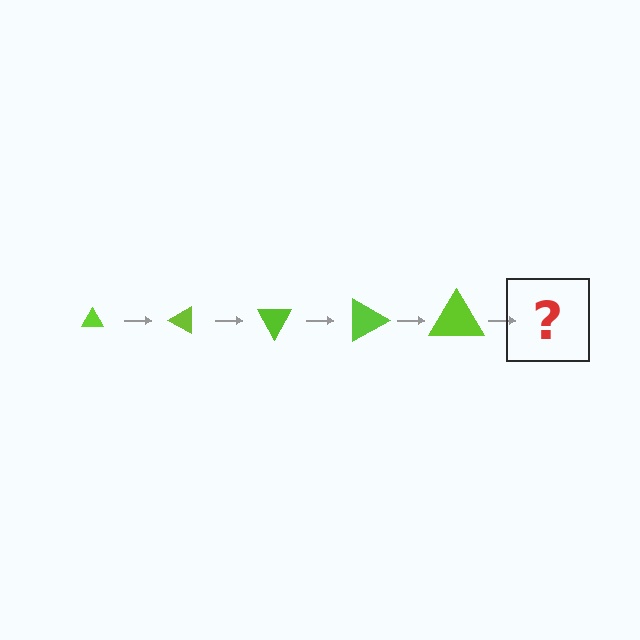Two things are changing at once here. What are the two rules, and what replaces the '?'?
The two rules are that the triangle grows larger each step and it rotates 30 degrees each step. The '?' should be a triangle, larger than the previous one and rotated 150 degrees from the start.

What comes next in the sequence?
The next element should be a triangle, larger than the previous one and rotated 150 degrees from the start.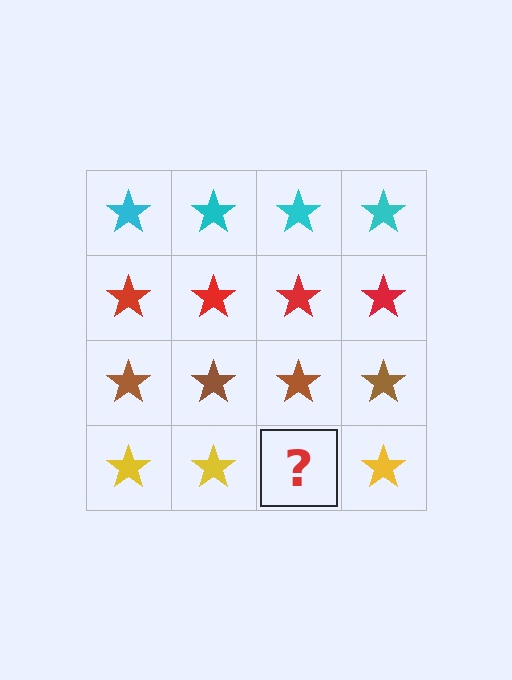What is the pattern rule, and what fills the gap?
The rule is that each row has a consistent color. The gap should be filled with a yellow star.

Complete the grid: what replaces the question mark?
The question mark should be replaced with a yellow star.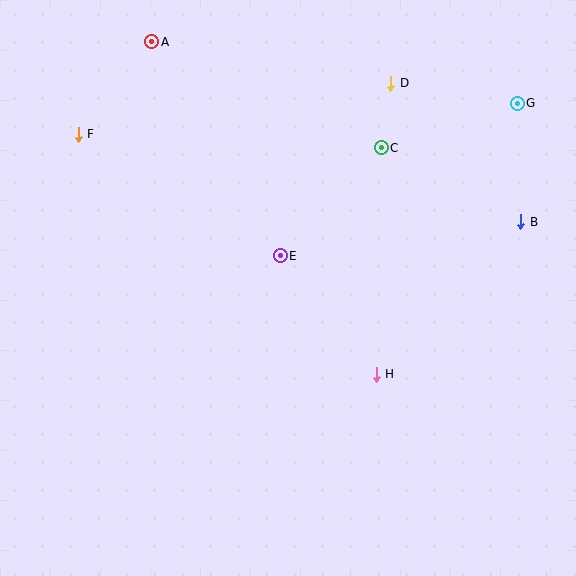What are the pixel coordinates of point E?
Point E is at (280, 256).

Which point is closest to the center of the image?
Point E at (280, 256) is closest to the center.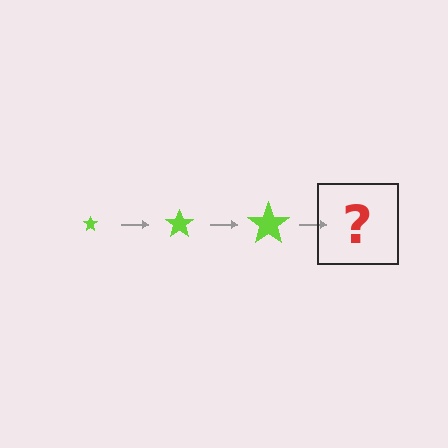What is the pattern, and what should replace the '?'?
The pattern is that the star gets progressively larger each step. The '?' should be a lime star, larger than the previous one.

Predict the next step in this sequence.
The next step is a lime star, larger than the previous one.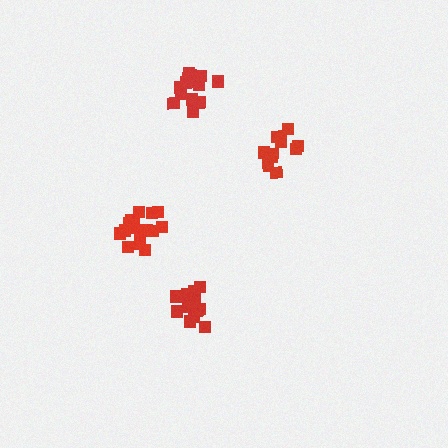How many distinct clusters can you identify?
There are 4 distinct clusters.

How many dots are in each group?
Group 1: 16 dots, Group 2: 16 dots, Group 3: 16 dots, Group 4: 10 dots (58 total).